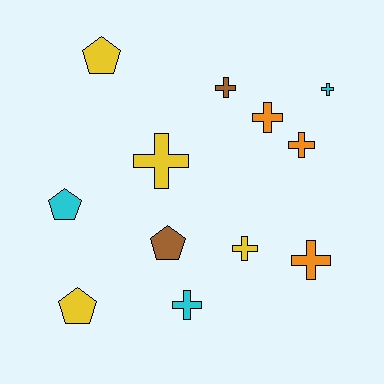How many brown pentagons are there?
There is 1 brown pentagon.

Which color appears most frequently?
Yellow, with 4 objects.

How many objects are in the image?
There are 12 objects.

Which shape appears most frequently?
Cross, with 8 objects.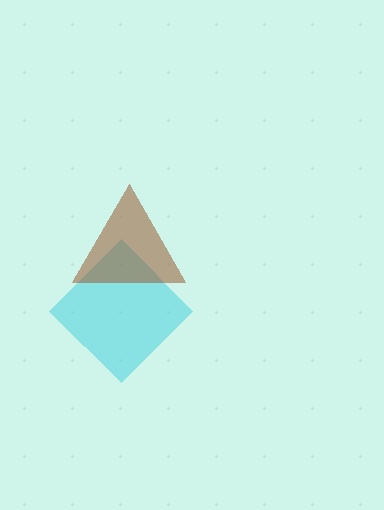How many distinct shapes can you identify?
There are 2 distinct shapes: a cyan diamond, a brown triangle.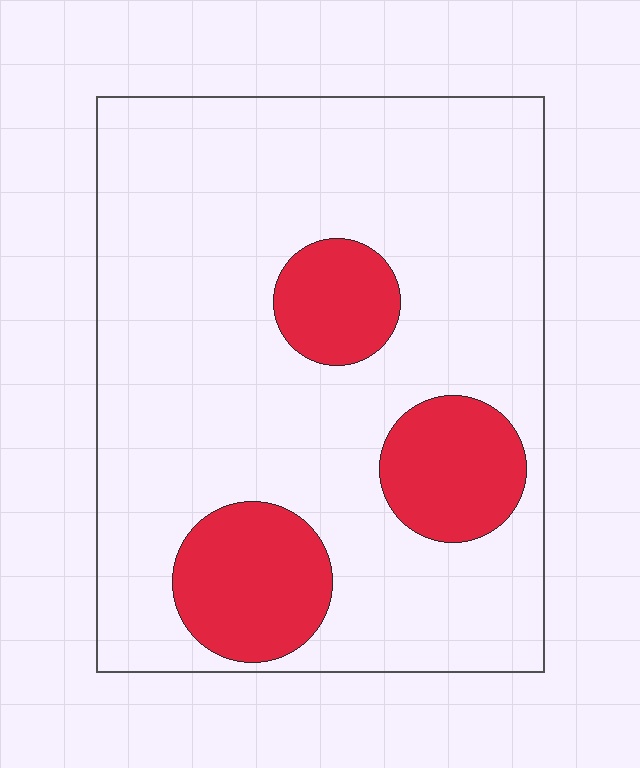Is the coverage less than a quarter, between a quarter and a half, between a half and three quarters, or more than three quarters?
Less than a quarter.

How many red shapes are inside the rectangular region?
3.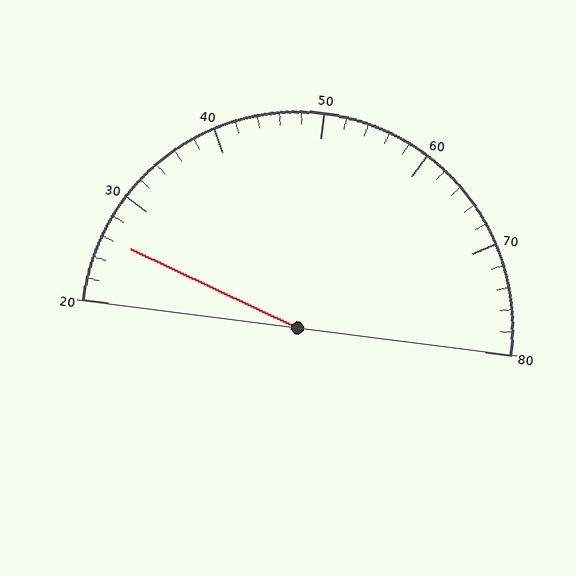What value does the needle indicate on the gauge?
The needle indicates approximately 26.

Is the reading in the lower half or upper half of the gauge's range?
The reading is in the lower half of the range (20 to 80).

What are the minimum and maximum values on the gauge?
The gauge ranges from 20 to 80.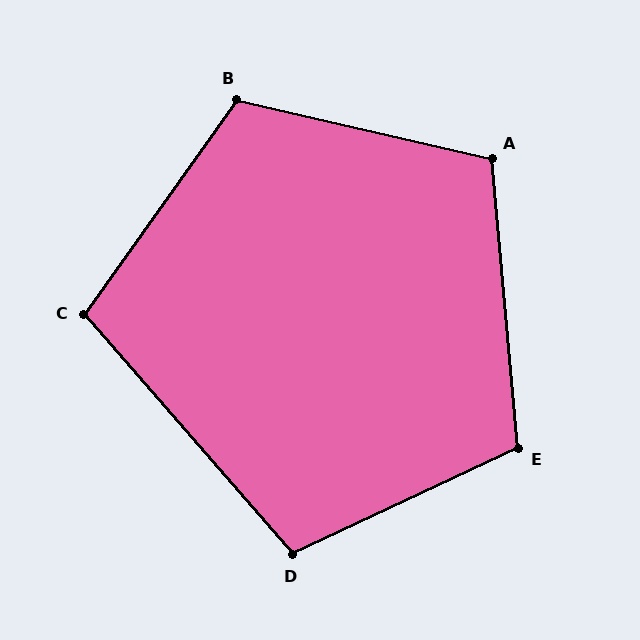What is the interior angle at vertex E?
Approximately 110 degrees (obtuse).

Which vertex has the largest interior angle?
B, at approximately 112 degrees.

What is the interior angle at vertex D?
Approximately 106 degrees (obtuse).